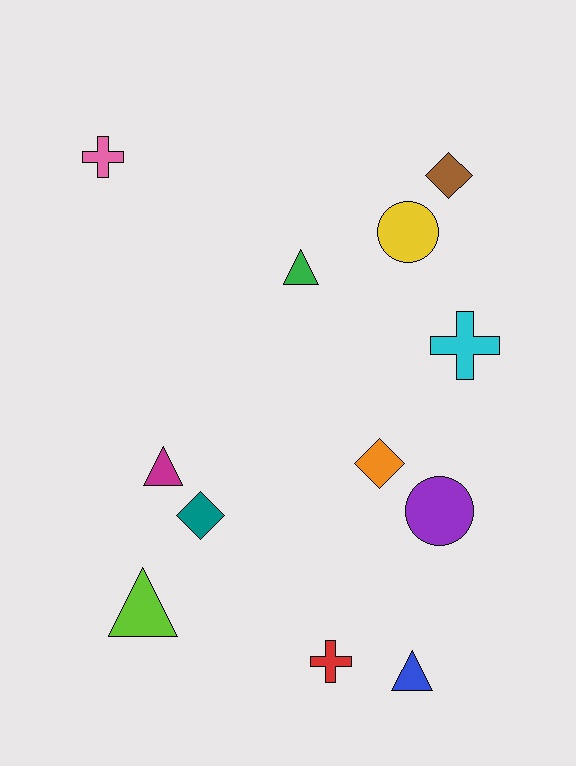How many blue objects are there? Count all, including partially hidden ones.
There is 1 blue object.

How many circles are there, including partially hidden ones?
There are 2 circles.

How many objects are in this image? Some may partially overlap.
There are 12 objects.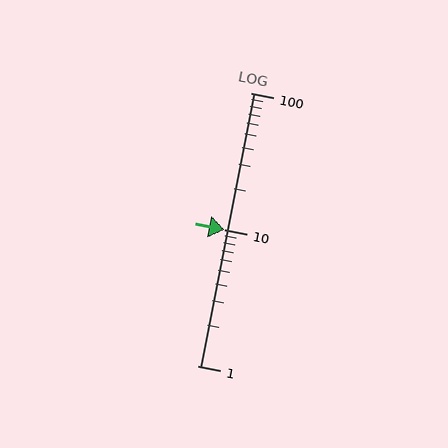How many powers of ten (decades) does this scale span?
The scale spans 2 decades, from 1 to 100.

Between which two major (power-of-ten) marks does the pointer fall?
The pointer is between 10 and 100.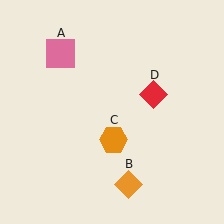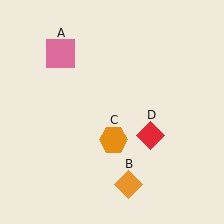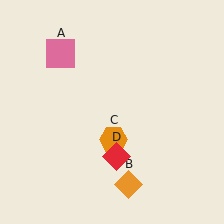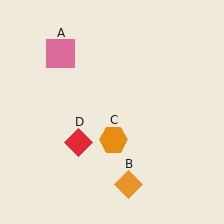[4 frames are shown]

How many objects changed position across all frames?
1 object changed position: red diamond (object D).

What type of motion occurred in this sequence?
The red diamond (object D) rotated clockwise around the center of the scene.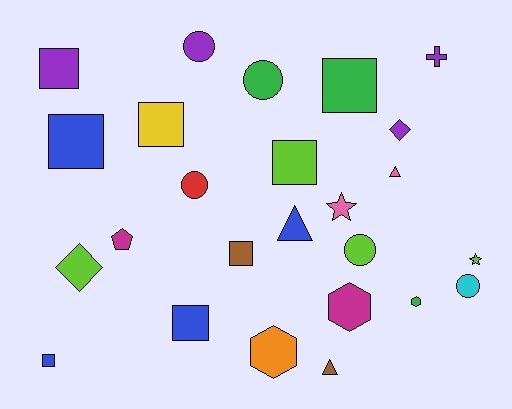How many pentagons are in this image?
There is 1 pentagon.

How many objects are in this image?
There are 25 objects.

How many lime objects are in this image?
There are 4 lime objects.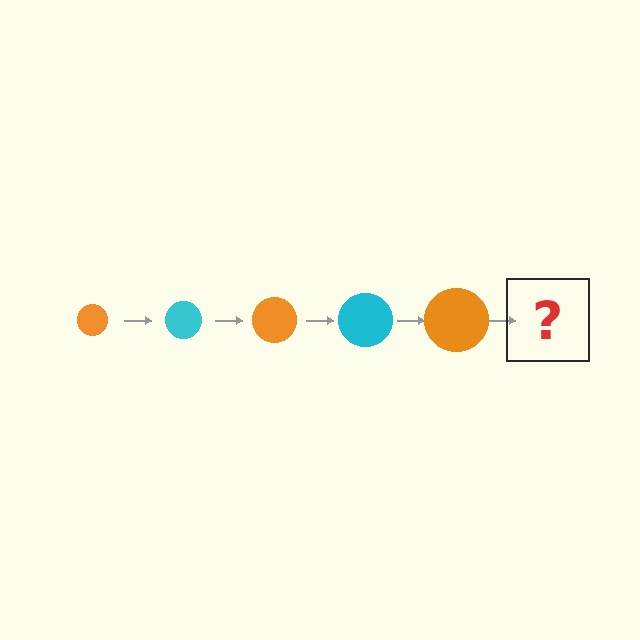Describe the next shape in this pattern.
It should be a cyan circle, larger than the previous one.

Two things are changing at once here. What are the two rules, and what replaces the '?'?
The two rules are that the circle grows larger each step and the color cycles through orange and cyan. The '?' should be a cyan circle, larger than the previous one.